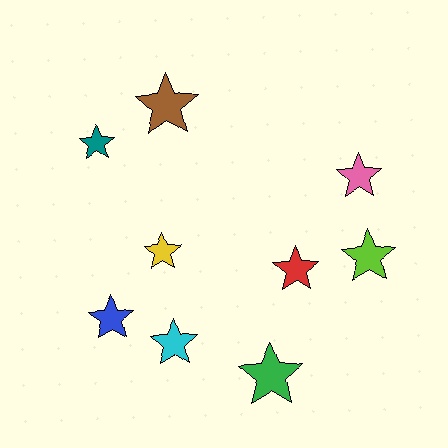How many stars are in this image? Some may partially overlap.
There are 9 stars.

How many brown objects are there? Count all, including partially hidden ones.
There is 1 brown object.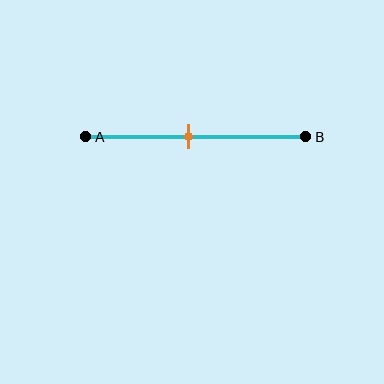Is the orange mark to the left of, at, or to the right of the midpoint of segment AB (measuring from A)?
The orange mark is to the left of the midpoint of segment AB.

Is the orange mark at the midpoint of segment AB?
No, the mark is at about 45% from A, not at the 50% midpoint.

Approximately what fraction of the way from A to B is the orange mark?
The orange mark is approximately 45% of the way from A to B.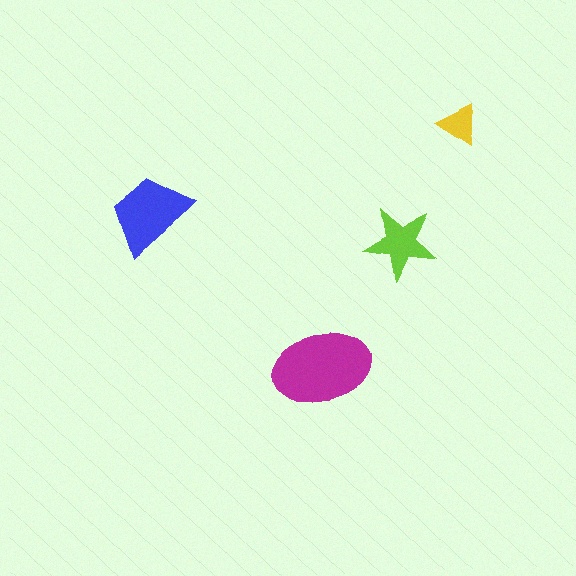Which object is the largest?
The magenta ellipse.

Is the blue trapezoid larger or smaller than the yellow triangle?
Larger.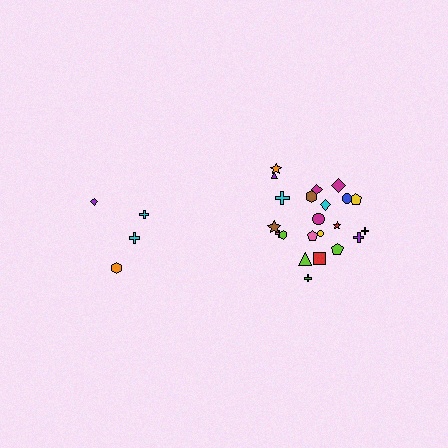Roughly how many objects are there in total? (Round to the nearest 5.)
Roughly 25 objects in total.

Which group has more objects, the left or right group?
The right group.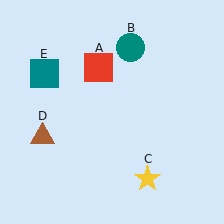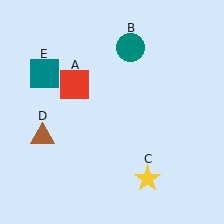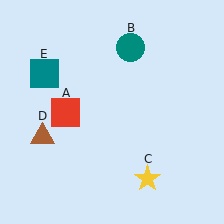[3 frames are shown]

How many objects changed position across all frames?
1 object changed position: red square (object A).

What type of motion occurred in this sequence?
The red square (object A) rotated counterclockwise around the center of the scene.